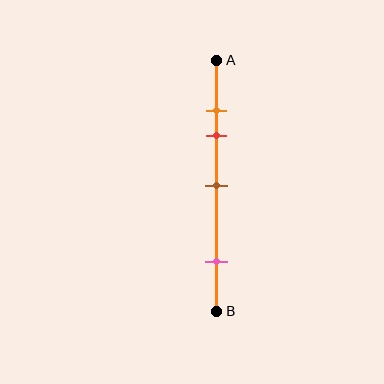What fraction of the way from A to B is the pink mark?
The pink mark is approximately 80% (0.8) of the way from A to B.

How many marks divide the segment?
There are 4 marks dividing the segment.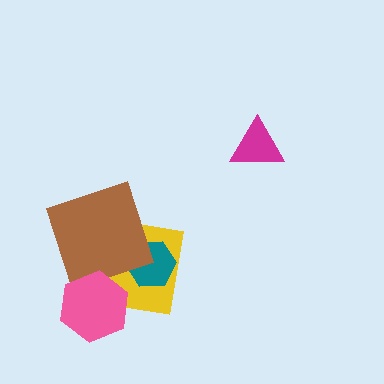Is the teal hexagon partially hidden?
Yes, it is partially covered by another shape.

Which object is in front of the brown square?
The pink hexagon is in front of the brown square.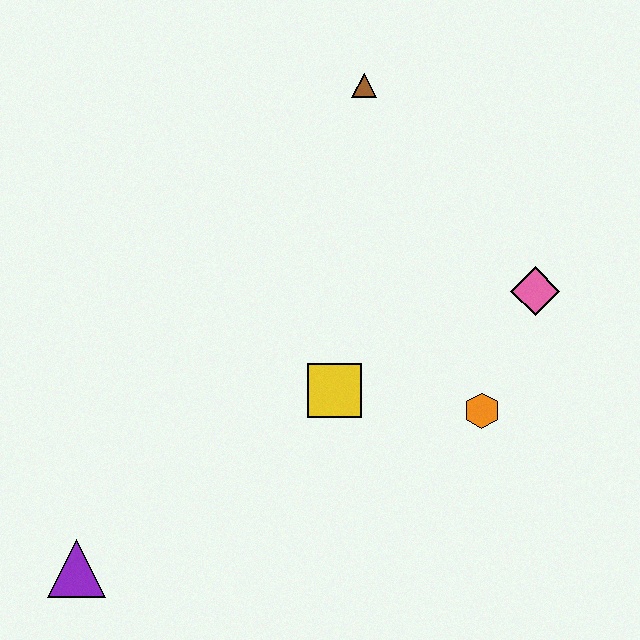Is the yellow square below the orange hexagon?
No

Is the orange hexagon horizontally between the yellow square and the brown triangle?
No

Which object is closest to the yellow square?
The orange hexagon is closest to the yellow square.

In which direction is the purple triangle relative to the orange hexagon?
The purple triangle is to the left of the orange hexagon.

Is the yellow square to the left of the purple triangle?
No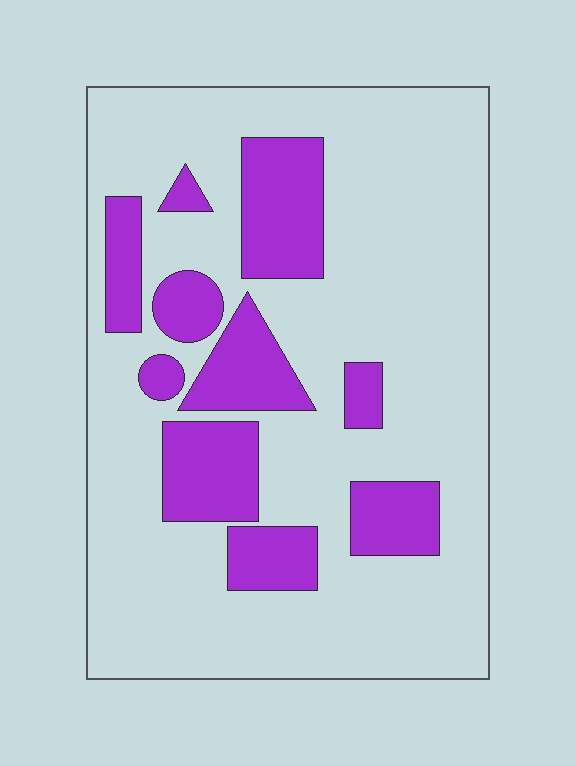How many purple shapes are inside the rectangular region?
10.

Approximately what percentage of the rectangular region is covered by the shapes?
Approximately 25%.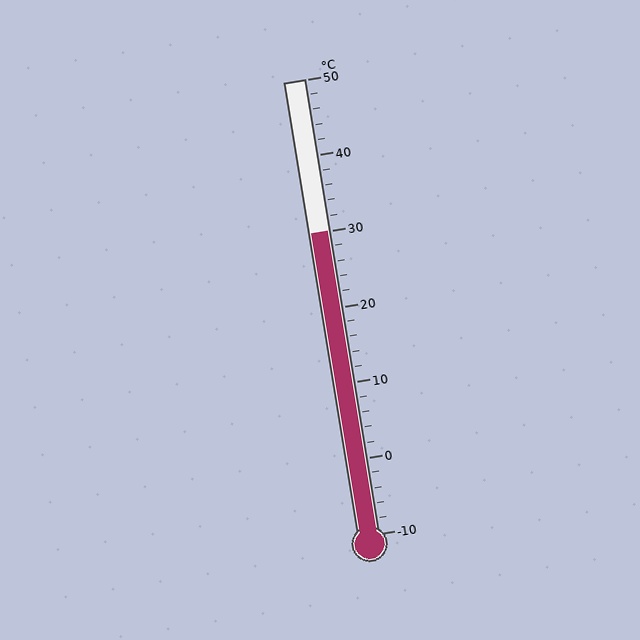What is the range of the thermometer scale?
The thermometer scale ranges from -10°C to 50°C.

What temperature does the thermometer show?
The thermometer shows approximately 30°C.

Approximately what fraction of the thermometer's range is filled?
The thermometer is filled to approximately 65% of its range.